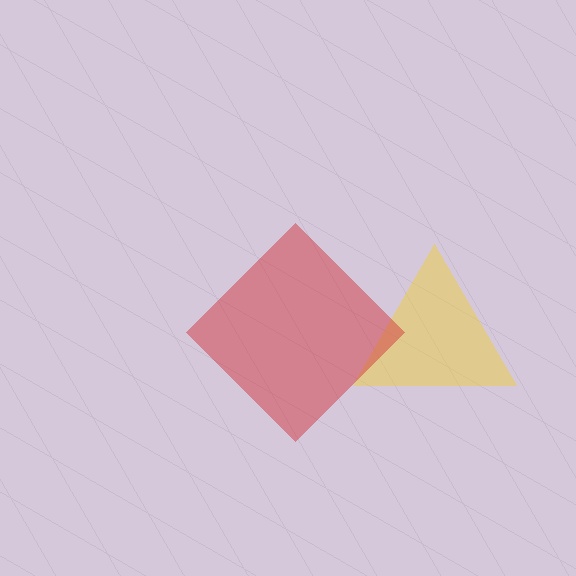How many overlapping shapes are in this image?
There are 2 overlapping shapes in the image.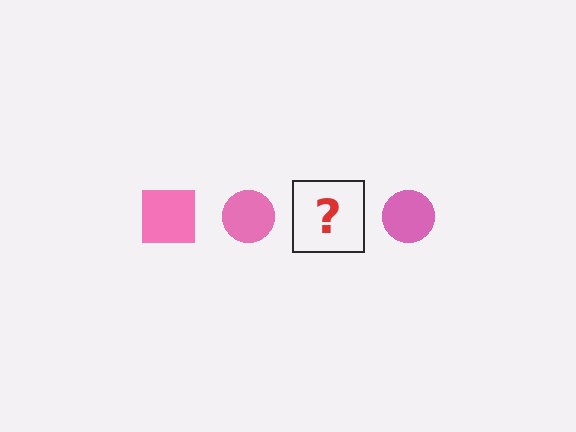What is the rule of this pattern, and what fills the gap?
The rule is that the pattern cycles through square, circle shapes in pink. The gap should be filled with a pink square.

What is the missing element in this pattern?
The missing element is a pink square.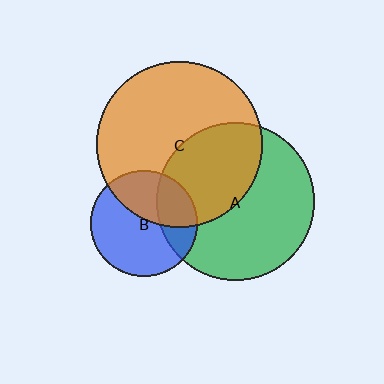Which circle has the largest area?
Circle C (orange).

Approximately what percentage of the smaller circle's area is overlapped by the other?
Approximately 40%.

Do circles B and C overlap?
Yes.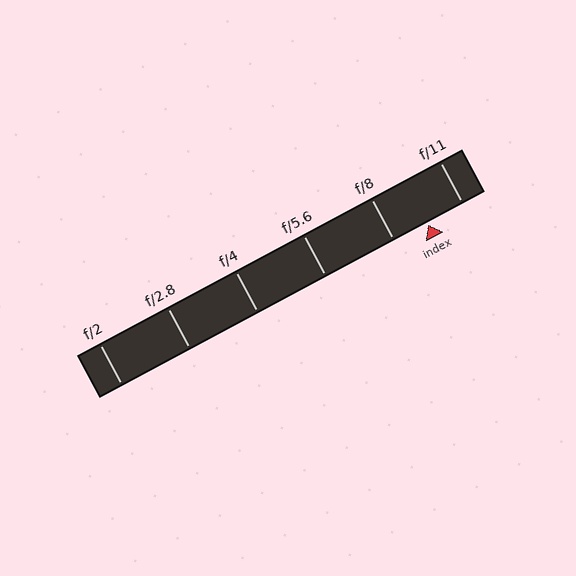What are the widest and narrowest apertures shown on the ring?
The widest aperture shown is f/2 and the narrowest is f/11.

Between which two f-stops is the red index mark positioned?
The index mark is between f/8 and f/11.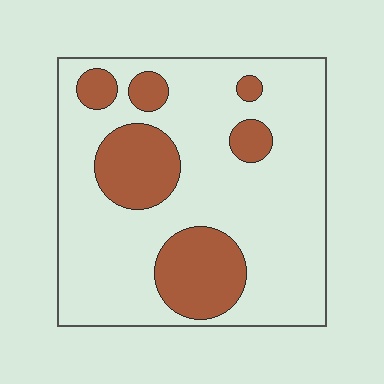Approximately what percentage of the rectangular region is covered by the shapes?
Approximately 25%.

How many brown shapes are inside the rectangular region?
6.